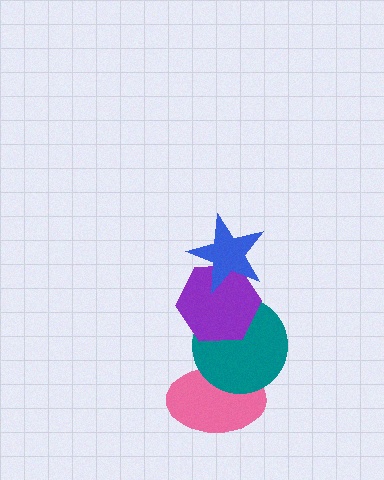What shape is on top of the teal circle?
The purple hexagon is on top of the teal circle.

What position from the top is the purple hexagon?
The purple hexagon is 2nd from the top.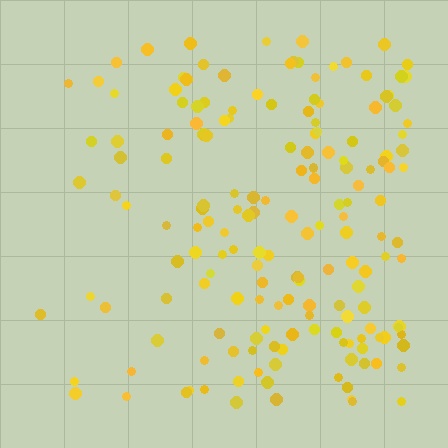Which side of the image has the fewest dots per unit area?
The left.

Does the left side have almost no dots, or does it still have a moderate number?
Still a moderate number, just noticeably fewer than the right.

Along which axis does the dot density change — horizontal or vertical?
Horizontal.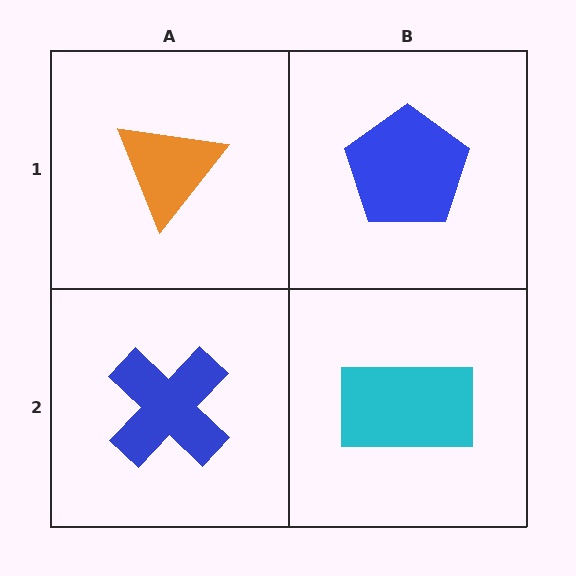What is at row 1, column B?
A blue pentagon.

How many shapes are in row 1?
2 shapes.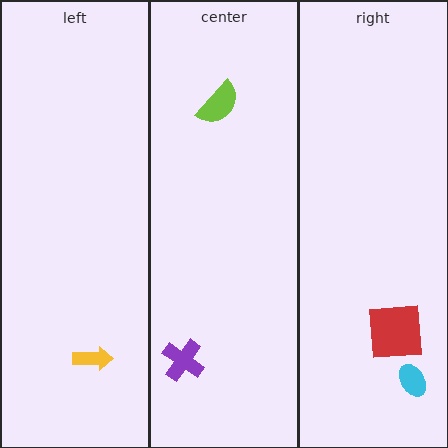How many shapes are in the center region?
2.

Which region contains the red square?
The right region.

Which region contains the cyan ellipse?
The right region.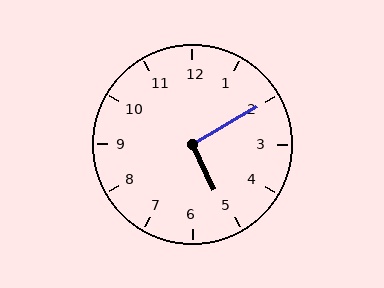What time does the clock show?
5:10.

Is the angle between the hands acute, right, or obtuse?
It is right.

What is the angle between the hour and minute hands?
Approximately 95 degrees.